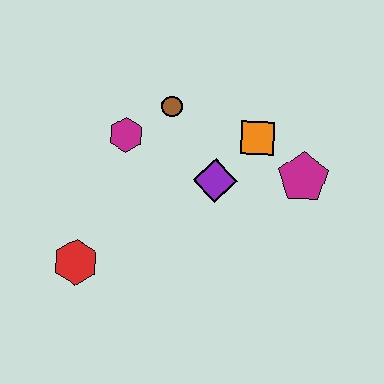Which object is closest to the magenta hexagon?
The brown circle is closest to the magenta hexagon.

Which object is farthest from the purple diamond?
The red hexagon is farthest from the purple diamond.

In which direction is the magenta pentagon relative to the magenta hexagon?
The magenta pentagon is to the right of the magenta hexagon.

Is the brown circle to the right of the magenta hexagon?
Yes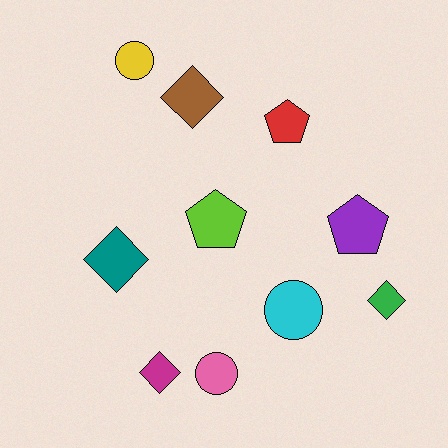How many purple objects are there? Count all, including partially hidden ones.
There is 1 purple object.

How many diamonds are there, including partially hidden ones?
There are 4 diamonds.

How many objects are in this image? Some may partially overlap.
There are 10 objects.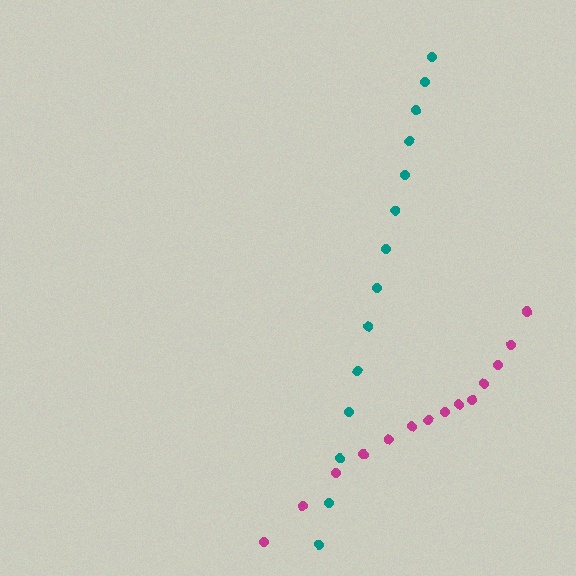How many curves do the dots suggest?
There are 2 distinct paths.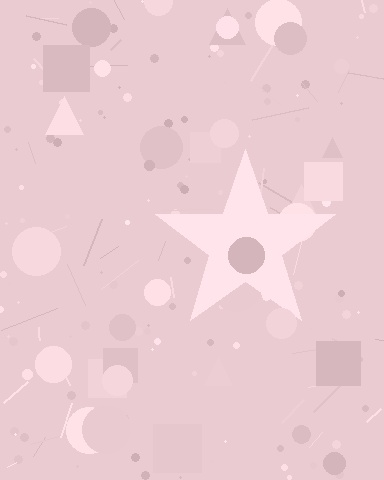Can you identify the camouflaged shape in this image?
The camouflaged shape is a star.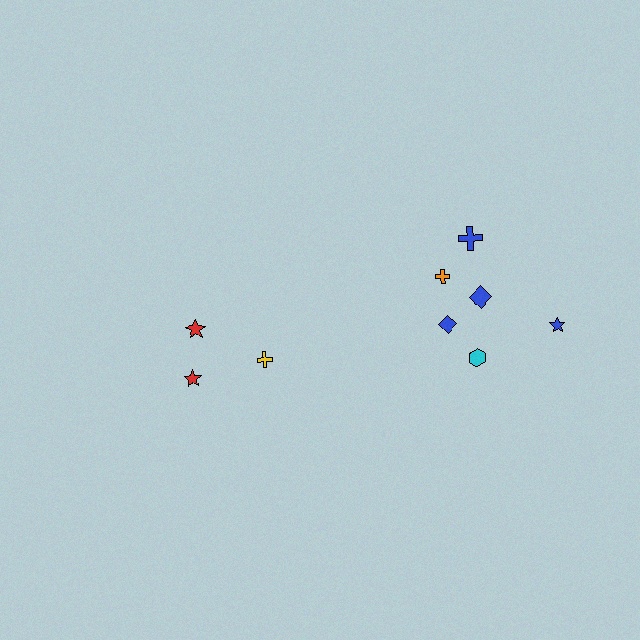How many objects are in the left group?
There are 3 objects.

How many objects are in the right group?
There are 6 objects.